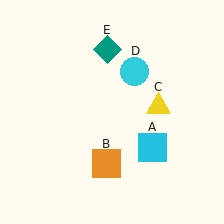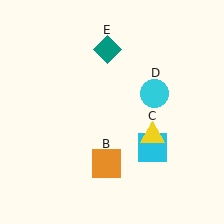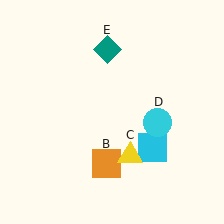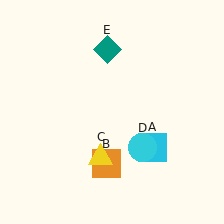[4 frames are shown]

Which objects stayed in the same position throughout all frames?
Cyan square (object A) and orange square (object B) and teal diamond (object E) remained stationary.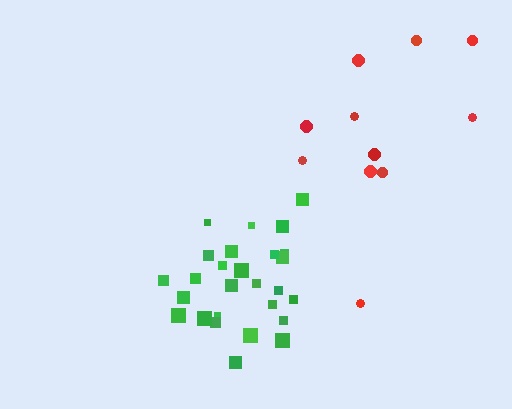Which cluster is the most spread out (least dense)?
Red.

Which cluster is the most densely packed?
Green.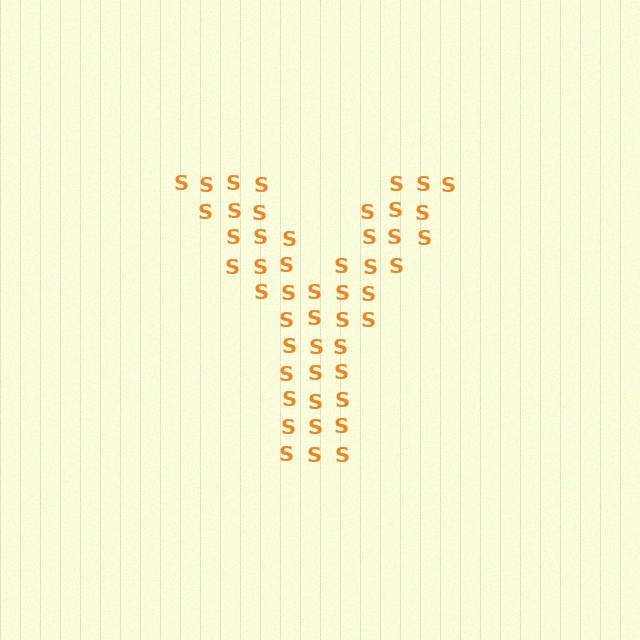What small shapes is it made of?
It is made of small letter S's.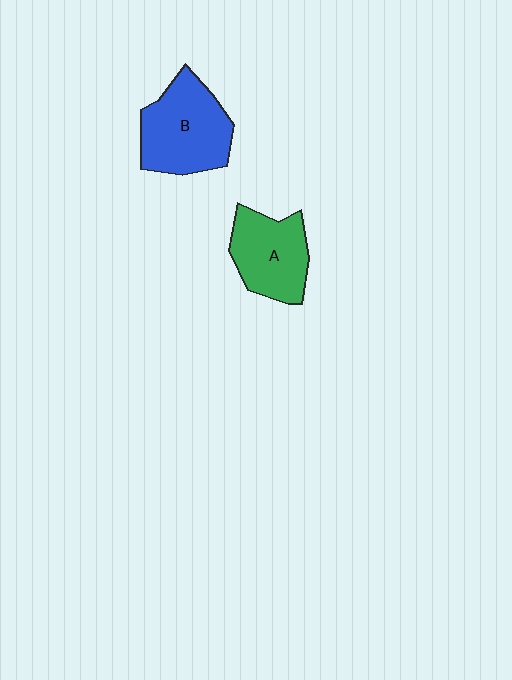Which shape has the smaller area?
Shape A (green).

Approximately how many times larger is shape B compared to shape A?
Approximately 1.2 times.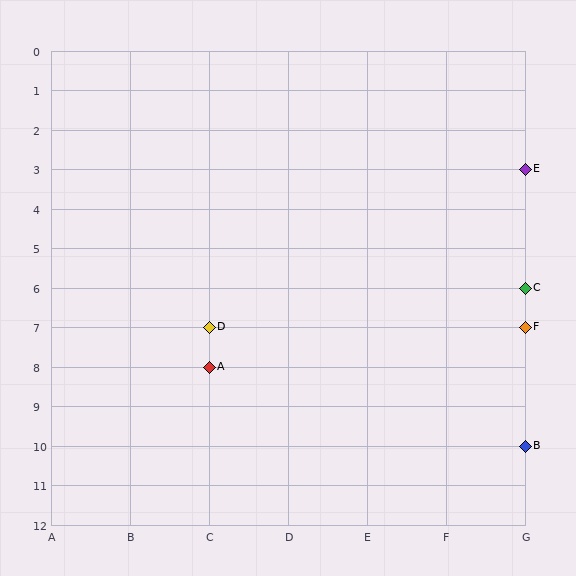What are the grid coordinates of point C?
Point C is at grid coordinates (G, 6).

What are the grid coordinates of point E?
Point E is at grid coordinates (G, 3).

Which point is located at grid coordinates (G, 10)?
Point B is at (G, 10).